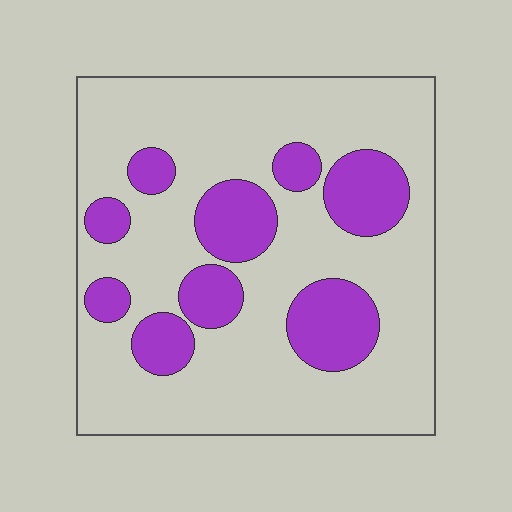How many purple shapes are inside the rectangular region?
9.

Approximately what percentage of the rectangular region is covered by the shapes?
Approximately 25%.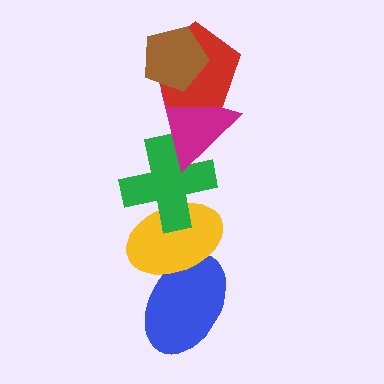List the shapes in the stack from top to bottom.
From top to bottom: the brown pentagon, the red pentagon, the magenta triangle, the green cross, the yellow ellipse, the blue ellipse.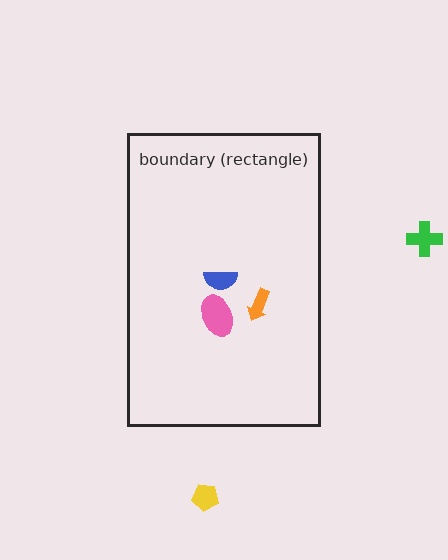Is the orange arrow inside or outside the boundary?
Inside.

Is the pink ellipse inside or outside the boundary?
Inside.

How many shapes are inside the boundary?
3 inside, 2 outside.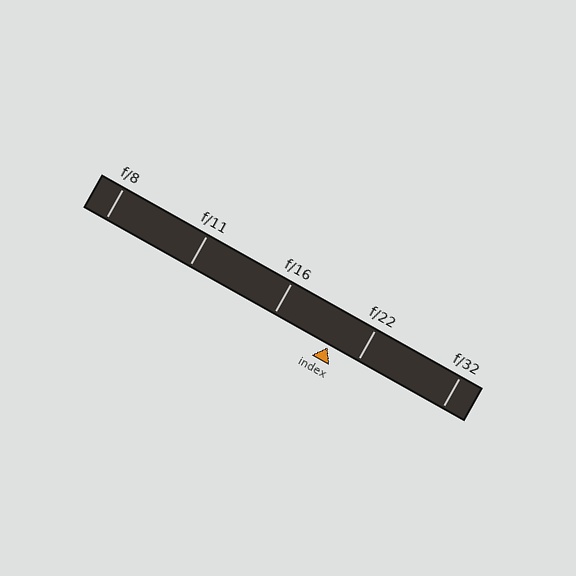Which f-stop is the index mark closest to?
The index mark is closest to f/22.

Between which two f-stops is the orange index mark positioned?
The index mark is between f/16 and f/22.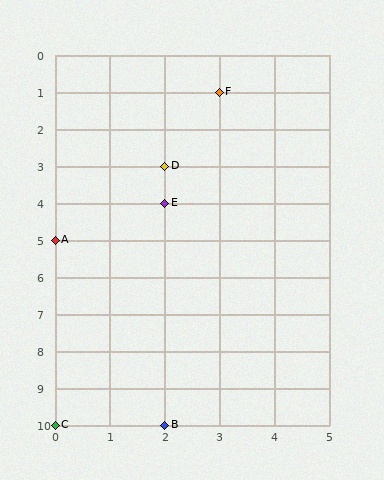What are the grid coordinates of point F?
Point F is at grid coordinates (3, 1).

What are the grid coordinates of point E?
Point E is at grid coordinates (2, 4).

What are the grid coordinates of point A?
Point A is at grid coordinates (0, 5).